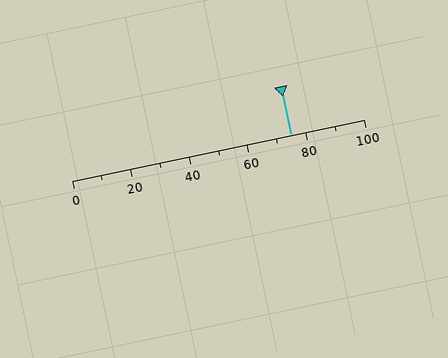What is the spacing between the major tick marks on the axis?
The major ticks are spaced 20 apart.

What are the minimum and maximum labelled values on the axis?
The axis runs from 0 to 100.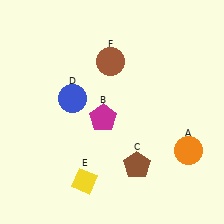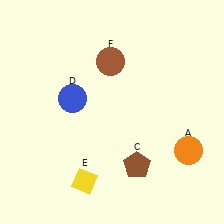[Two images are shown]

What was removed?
The magenta pentagon (B) was removed in Image 2.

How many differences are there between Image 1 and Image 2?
There is 1 difference between the two images.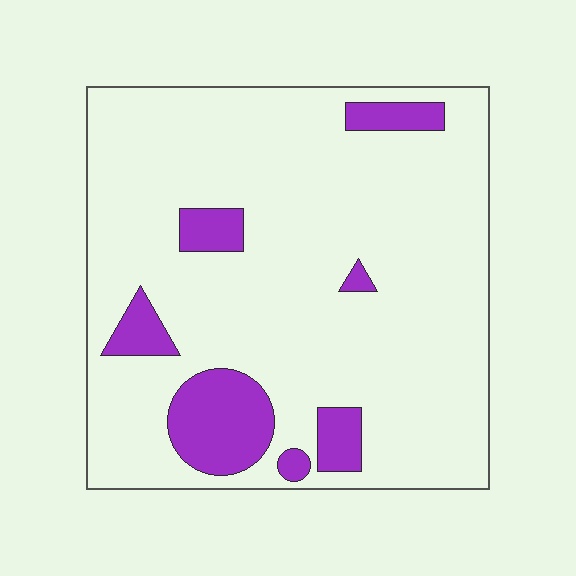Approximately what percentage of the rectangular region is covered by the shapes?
Approximately 15%.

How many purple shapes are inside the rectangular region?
7.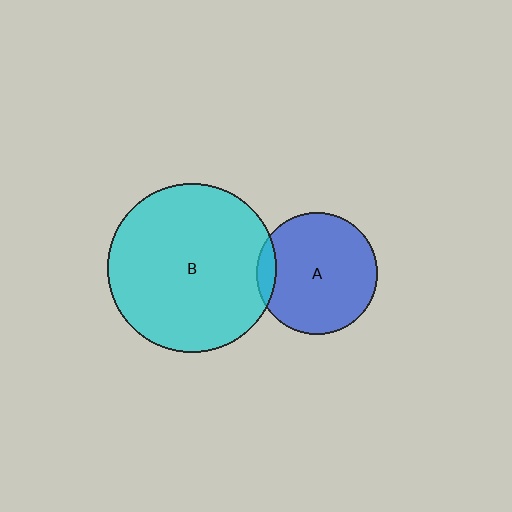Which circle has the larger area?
Circle B (cyan).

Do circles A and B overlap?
Yes.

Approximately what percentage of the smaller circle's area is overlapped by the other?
Approximately 10%.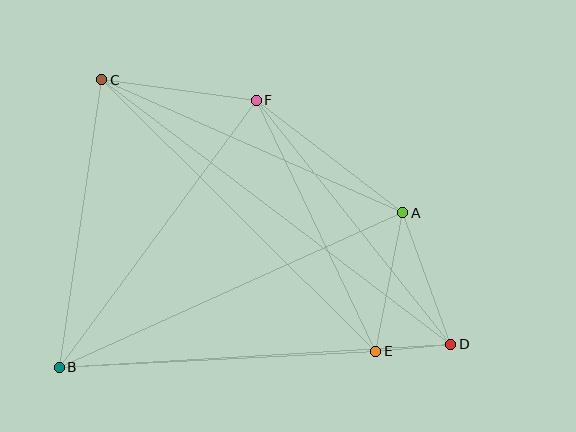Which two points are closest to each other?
Points D and E are closest to each other.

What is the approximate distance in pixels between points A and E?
The distance between A and E is approximately 141 pixels.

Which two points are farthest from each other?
Points C and D are farthest from each other.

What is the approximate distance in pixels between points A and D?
The distance between A and D is approximately 140 pixels.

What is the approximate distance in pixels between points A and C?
The distance between A and C is approximately 329 pixels.